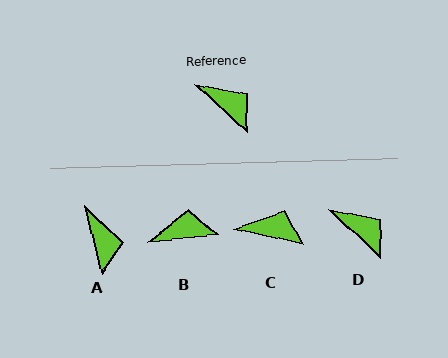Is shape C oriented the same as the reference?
No, it is off by about 31 degrees.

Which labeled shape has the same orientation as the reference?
D.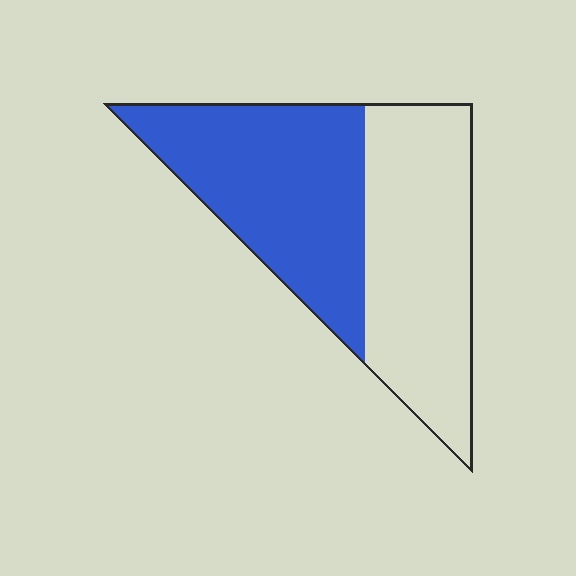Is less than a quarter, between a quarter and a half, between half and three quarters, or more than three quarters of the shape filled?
Between half and three quarters.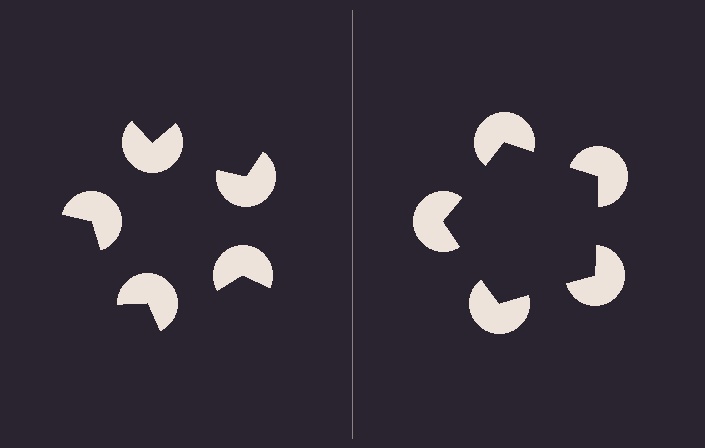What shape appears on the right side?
An illusory pentagon.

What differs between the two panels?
The pac-man discs are positioned identically on both sides; only the wedge orientations differ. On the right they align to a pentagon; on the left they are misaligned.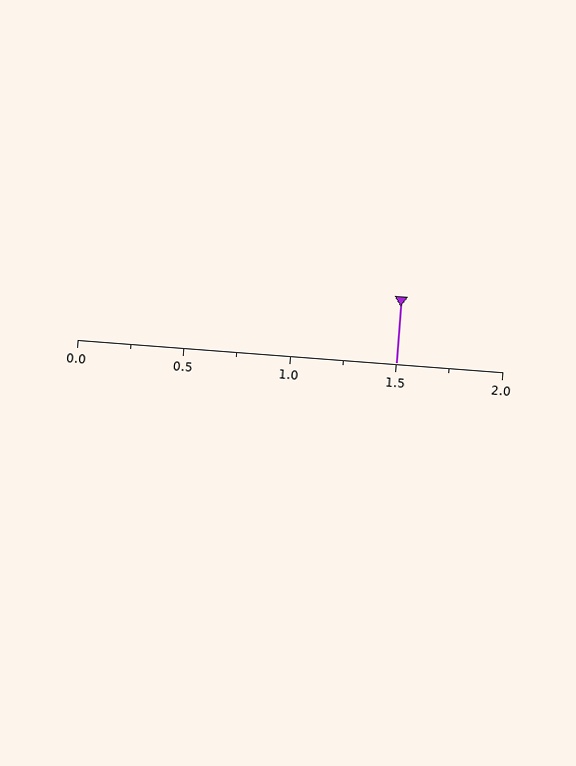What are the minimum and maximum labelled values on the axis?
The axis runs from 0.0 to 2.0.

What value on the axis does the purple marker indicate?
The marker indicates approximately 1.5.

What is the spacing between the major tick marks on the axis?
The major ticks are spaced 0.5 apart.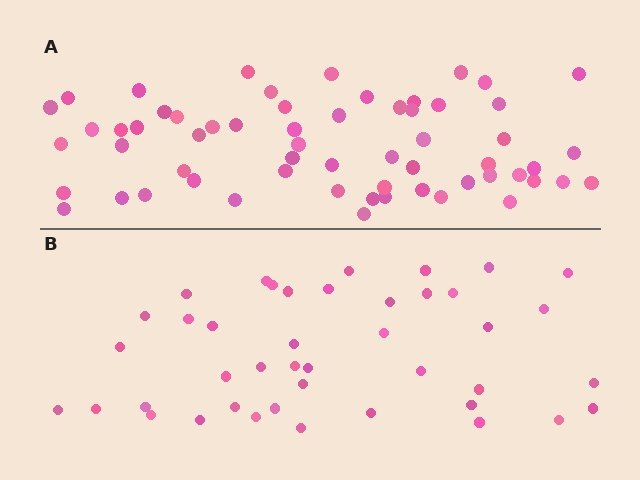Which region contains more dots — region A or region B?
Region A (the top region) has more dots.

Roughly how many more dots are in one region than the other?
Region A has approximately 20 more dots than region B.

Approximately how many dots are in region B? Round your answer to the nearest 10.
About 40 dots. (The exact count is 42, which rounds to 40.)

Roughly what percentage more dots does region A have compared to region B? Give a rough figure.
About 45% more.